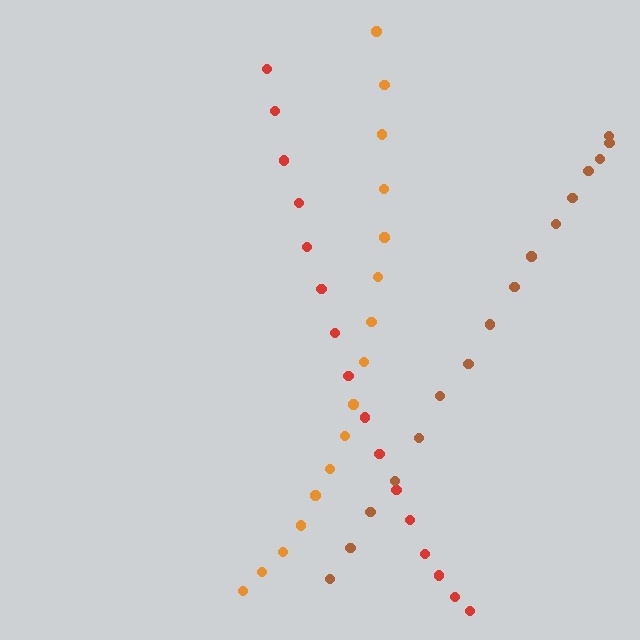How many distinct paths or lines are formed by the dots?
There are 3 distinct paths.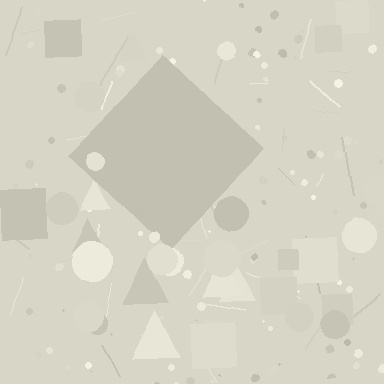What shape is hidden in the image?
A diamond is hidden in the image.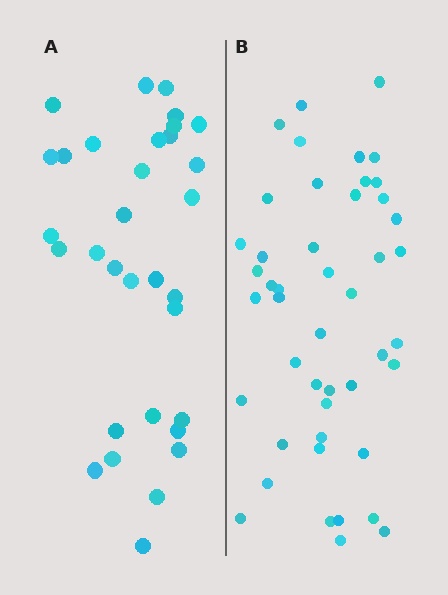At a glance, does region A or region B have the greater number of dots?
Region B (the right region) has more dots.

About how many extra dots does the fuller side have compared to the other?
Region B has approximately 15 more dots than region A.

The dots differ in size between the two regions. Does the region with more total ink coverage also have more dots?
No. Region A has more total ink coverage because its dots are larger, but region B actually contains more individual dots. Total area can be misleading — the number of items is what matters here.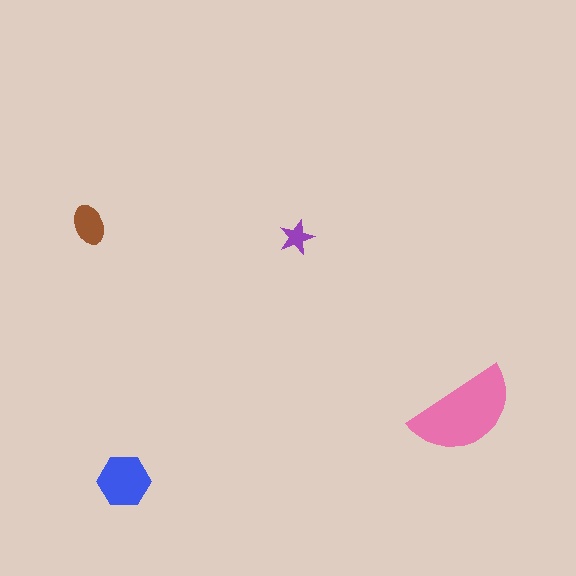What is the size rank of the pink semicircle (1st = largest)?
1st.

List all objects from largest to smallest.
The pink semicircle, the blue hexagon, the brown ellipse, the purple star.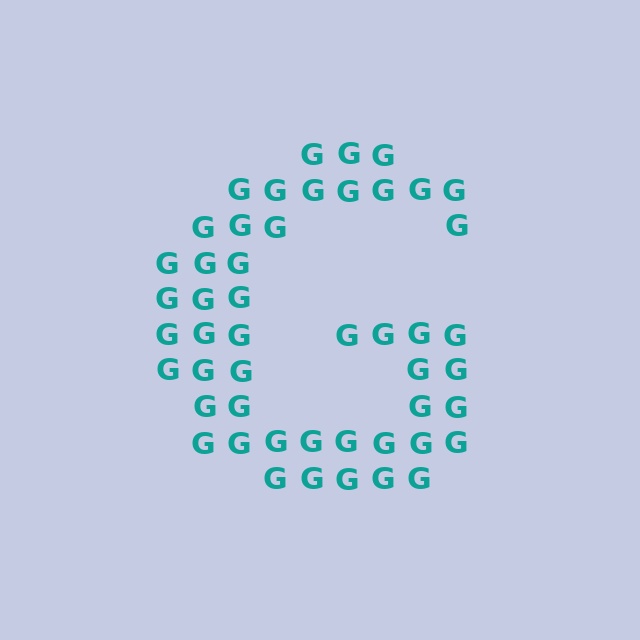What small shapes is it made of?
It is made of small letter G's.